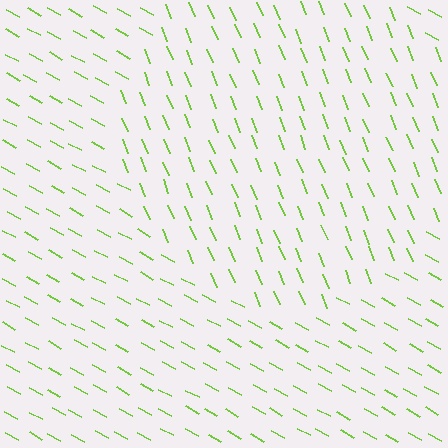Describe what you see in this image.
The image is filled with small lime line segments. A circle region in the image has lines oriented differently from the surrounding lines, creating a visible texture boundary.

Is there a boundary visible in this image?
Yes, there is a texture boundary formed by a change in line orientation.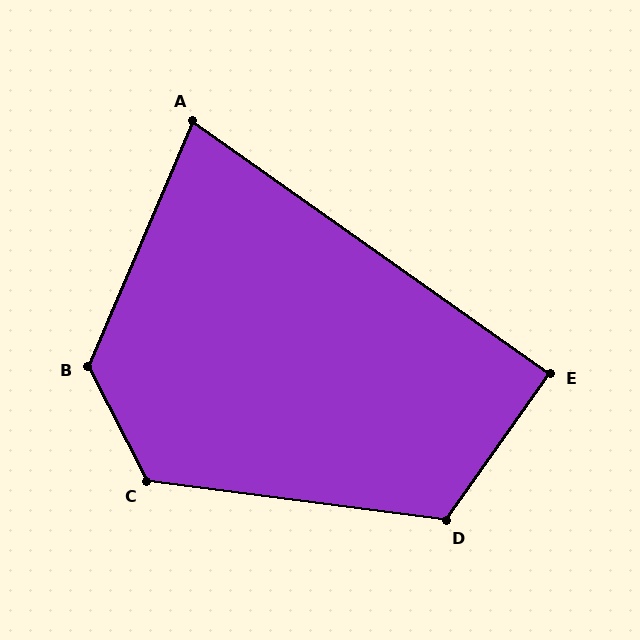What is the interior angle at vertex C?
Approximately 125 degrees (obtuse).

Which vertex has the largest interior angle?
B, at approximately 130 degrees.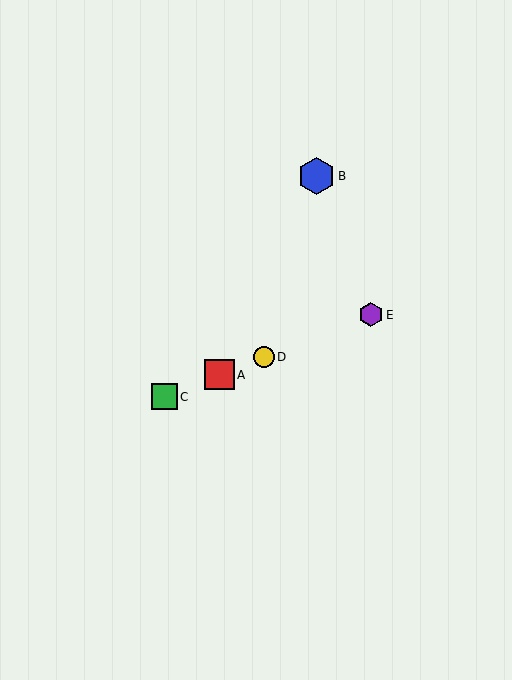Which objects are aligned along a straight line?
Objects A, C, D, E are aligned along a straight line.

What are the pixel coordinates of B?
Object B is at (316, 176).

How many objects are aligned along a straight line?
4 objects (A, C, D, E) are aligned along a straight line.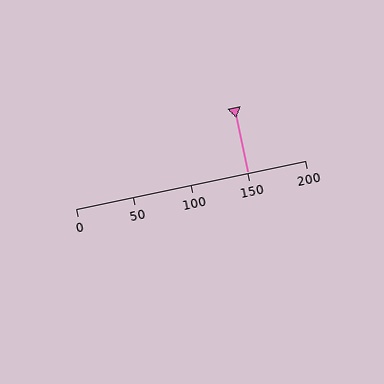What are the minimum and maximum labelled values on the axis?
The axis runs from 0 to 200.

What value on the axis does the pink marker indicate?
The marker indicates approximately 150.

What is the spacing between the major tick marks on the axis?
The major ticks are spaced 50 apart.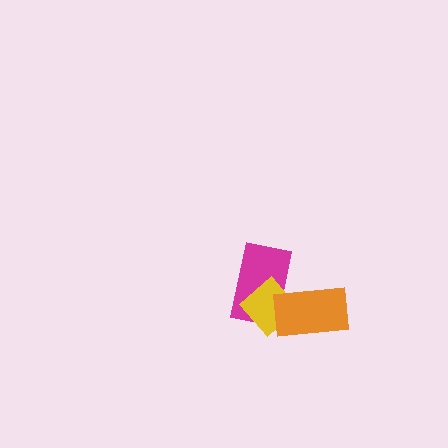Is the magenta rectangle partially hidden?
Yes, it is partially covered by another shape.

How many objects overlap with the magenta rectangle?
2 objects overlap with the magenta rectangle.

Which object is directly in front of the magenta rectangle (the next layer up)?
The yellow diamond is directly in front of the magenta rectangle.